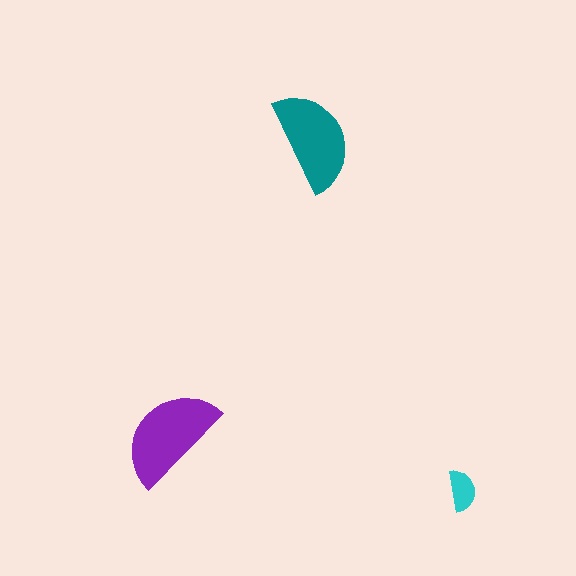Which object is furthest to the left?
The purple semicircle is leftmost.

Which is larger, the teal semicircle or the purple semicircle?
The purple one.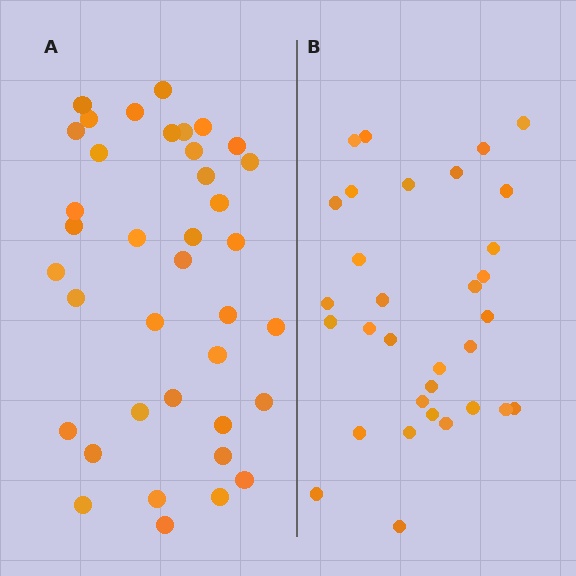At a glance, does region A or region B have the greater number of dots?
Region A (the left region) has more dots.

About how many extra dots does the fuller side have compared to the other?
Region A has about 6 more dots than region B.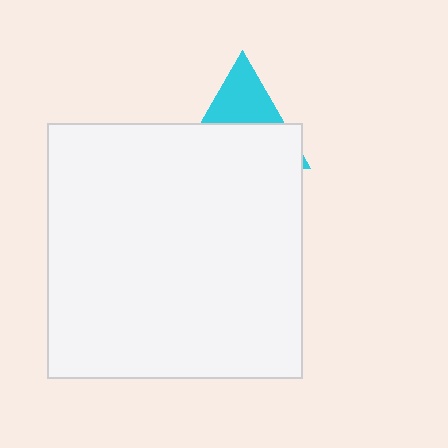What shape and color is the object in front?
The object in front is a white square.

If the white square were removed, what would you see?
You would see the complete cyan triangle.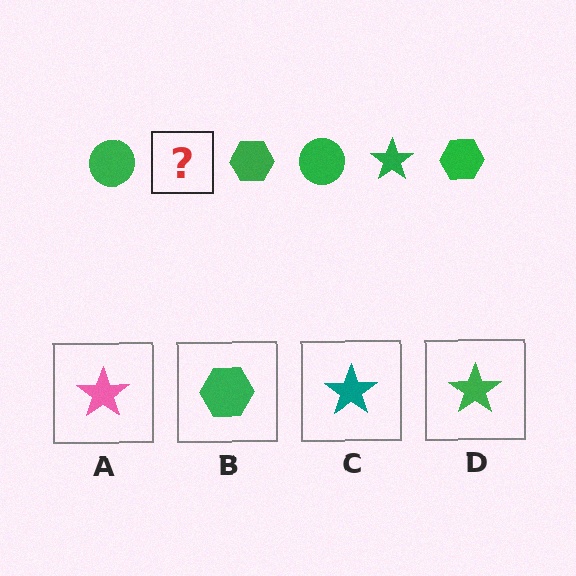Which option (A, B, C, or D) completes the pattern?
D.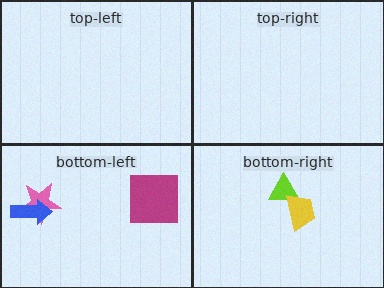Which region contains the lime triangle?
The bottom-right region.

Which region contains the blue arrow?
The bottom-left region.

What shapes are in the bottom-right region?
The lime triangle, the yellow trapezoid.